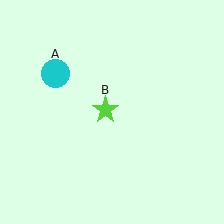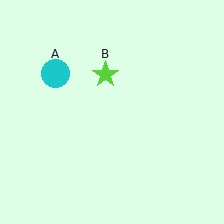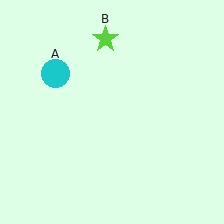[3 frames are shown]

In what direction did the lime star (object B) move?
The lime star (object B) moved up.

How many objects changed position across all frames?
1 object changed position: lime star (object B).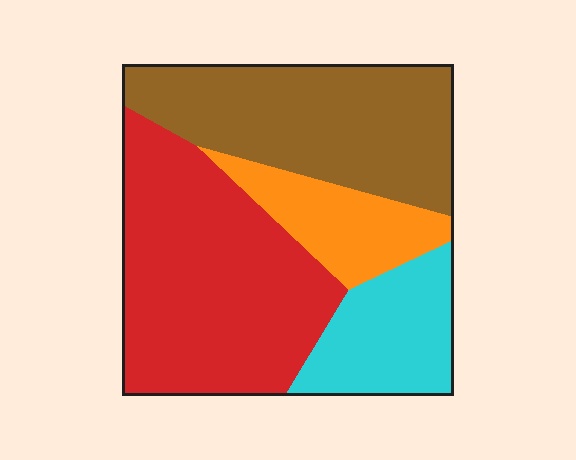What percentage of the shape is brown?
Brown takes up about one third (1/3) of the shape.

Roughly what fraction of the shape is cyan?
Cyan covers roughly 15% of the shape.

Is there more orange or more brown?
Brown.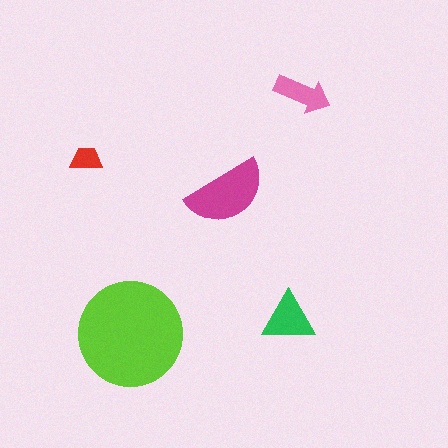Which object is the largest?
The lime circle.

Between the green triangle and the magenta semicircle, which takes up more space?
The magenta semicircle.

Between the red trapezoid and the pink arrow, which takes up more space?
The pink arrow.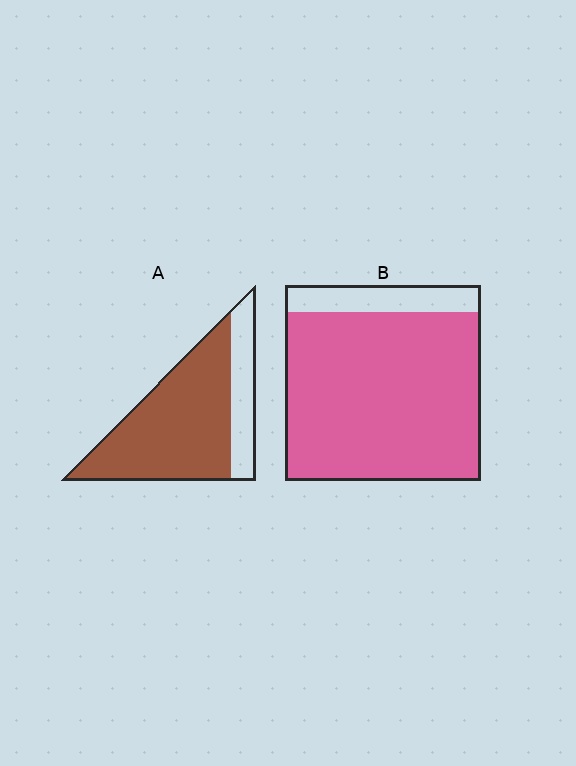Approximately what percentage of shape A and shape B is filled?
A is approximately 75% and B is approximately 85%.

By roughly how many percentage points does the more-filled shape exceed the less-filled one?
By roughly 10 percentage points (B over A).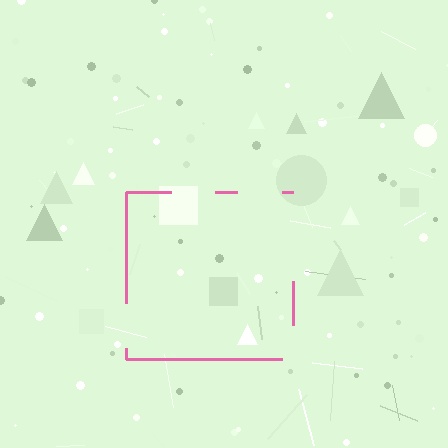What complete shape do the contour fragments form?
The contour fragments form a square.